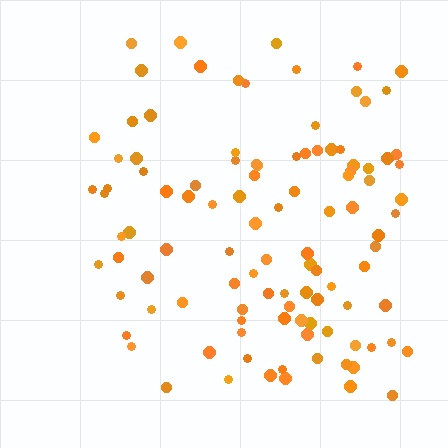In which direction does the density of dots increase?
From left to right, with the right side densest.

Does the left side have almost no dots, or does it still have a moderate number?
Still a moderate number, just noticeably fewer than the right.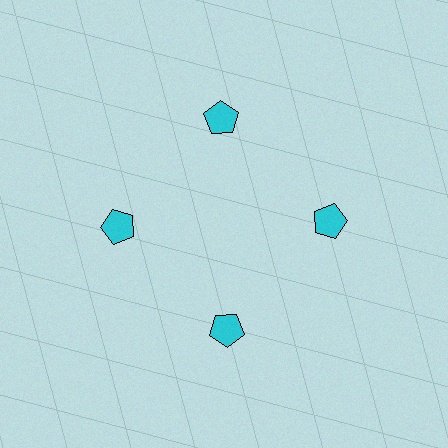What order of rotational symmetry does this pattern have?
This pattern has 4-fold rotational symmetry.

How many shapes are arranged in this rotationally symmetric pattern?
There are 4 shapes, arranged in 4 groups of 1.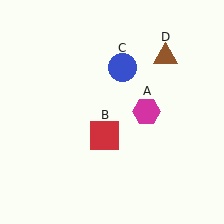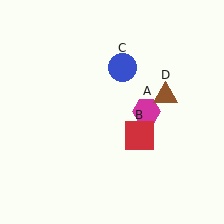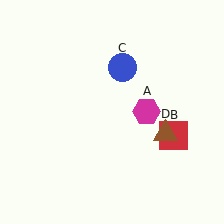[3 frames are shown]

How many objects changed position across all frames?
2 objects changed position: red square (object B), brown triangle (object D).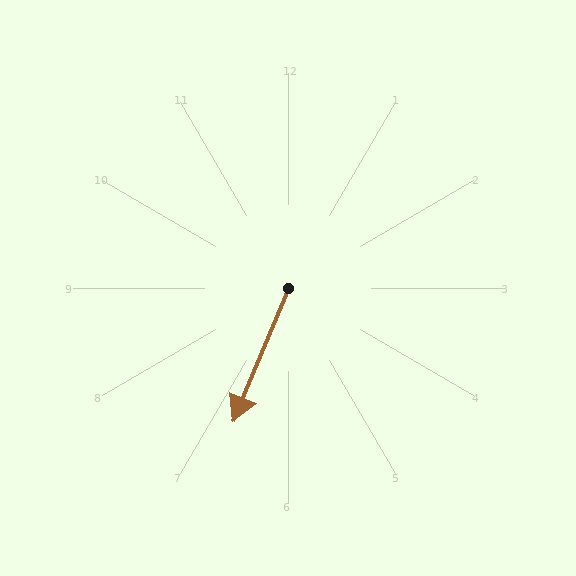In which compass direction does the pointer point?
South.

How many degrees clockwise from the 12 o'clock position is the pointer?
Approximately 202 degrees.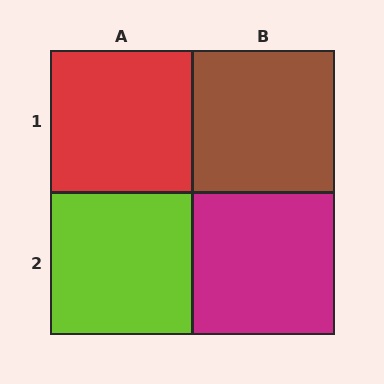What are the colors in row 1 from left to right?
Red, brown.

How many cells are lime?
1 cell is lime.